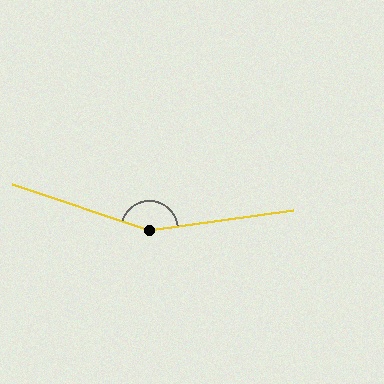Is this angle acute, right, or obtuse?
It is obtuse.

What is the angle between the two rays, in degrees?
Approximately 154 degrees.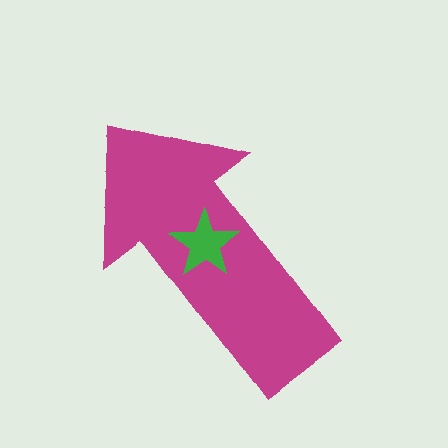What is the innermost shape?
The green star.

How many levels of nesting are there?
2.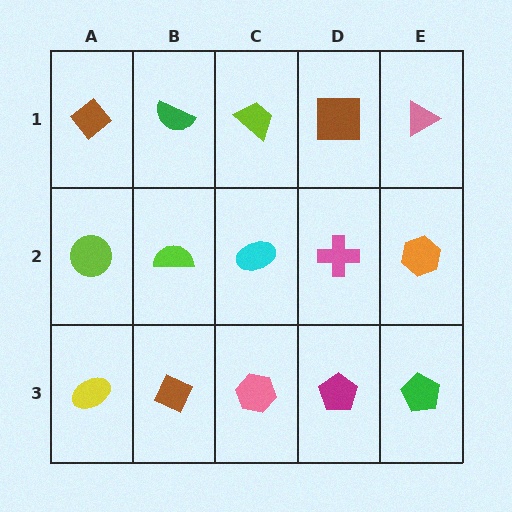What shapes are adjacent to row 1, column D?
A pink cross (row 2, column D), a lime trapezoid (row 1, column C), a pink triangle (row 1, column E).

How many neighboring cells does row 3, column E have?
2.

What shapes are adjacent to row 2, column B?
A green semicircle (row 1, column B), a brown diamond (row 3, column B), a lime circle (row 2, column A), a cyan ellipse (row 2, column C).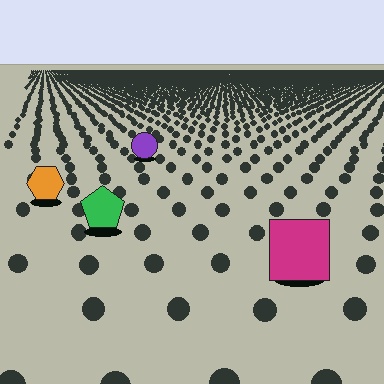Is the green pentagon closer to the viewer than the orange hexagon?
Yes. The green pentagon is closer — you can tell from the texture gradient: the ground texture is coarser near it.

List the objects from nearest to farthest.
From nearest to farthest: the magenta square, the green pentagon, the orange hexagon, the purple circle.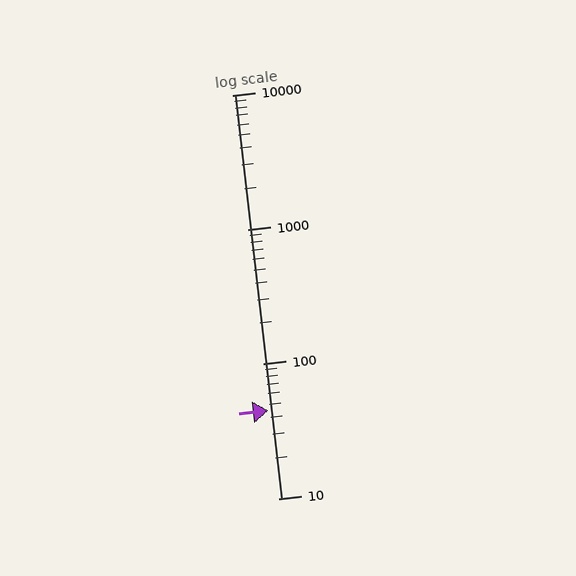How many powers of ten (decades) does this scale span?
The scale spans 3 decades, from 10 to 10000.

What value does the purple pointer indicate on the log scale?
The pointer indicates approximately 45.